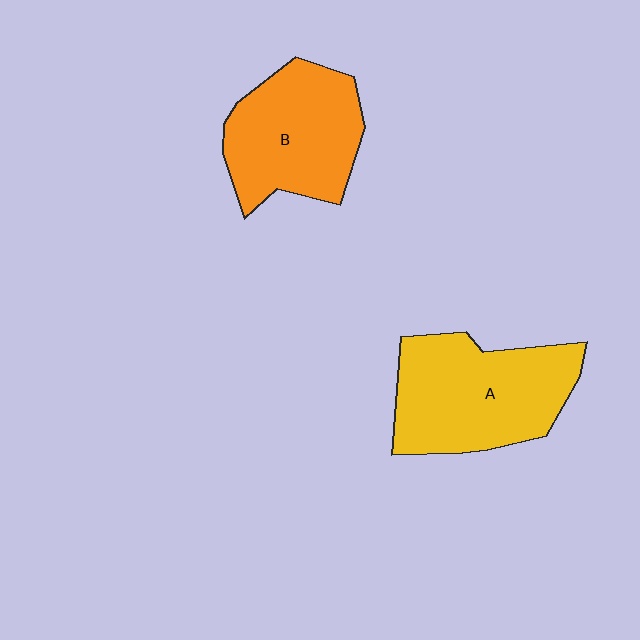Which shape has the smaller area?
Shape B (orange).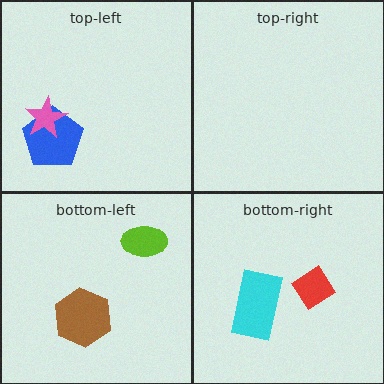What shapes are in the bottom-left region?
The brown hexagon, the lime ellipse.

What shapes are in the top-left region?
The blue pentagon, the pink star.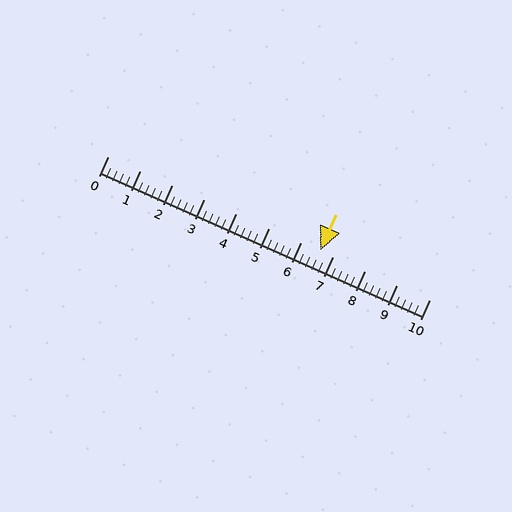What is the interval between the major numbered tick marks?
The major tick marks are spaced 1 units apart.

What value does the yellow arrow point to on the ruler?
The yellow arrow points to approximately 6.6.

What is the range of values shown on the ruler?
The ruler shows values from 0 to 10.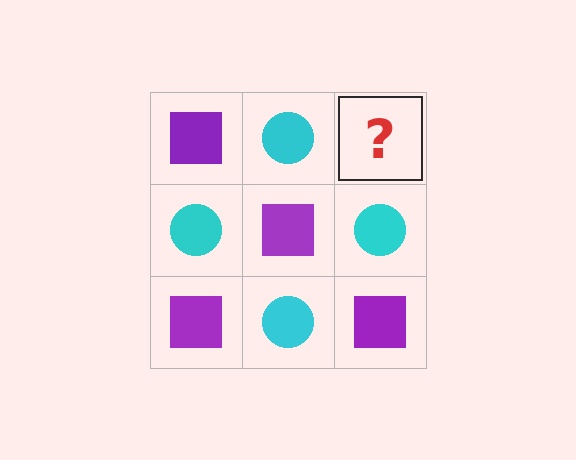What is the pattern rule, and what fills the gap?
The rule is that it alternates purple square and cyan circle in a checkerboard pattern. The gap should be filled with a purple square.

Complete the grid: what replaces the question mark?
The question mark should be replaced with a purple square.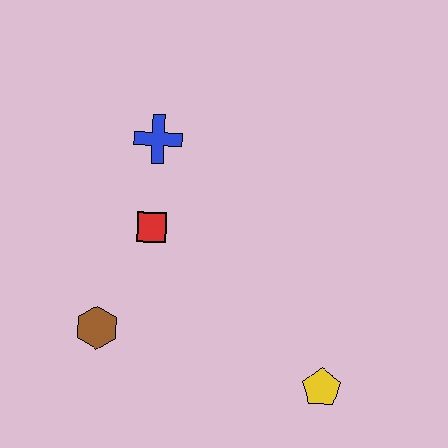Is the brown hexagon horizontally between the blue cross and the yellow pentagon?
No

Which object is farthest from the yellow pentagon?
The blue cross is farthest from the yellow pentagon.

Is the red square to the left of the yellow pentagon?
Yes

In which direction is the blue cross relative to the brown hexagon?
The blue cross is above the brown hexagon.